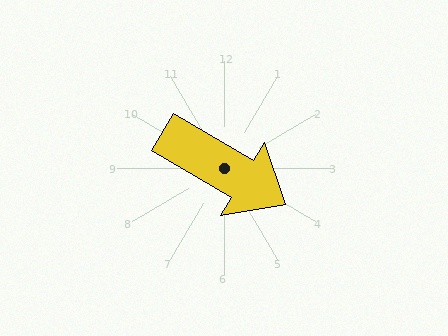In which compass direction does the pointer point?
Southeast.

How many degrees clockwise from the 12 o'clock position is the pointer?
Approximately 121 degrees.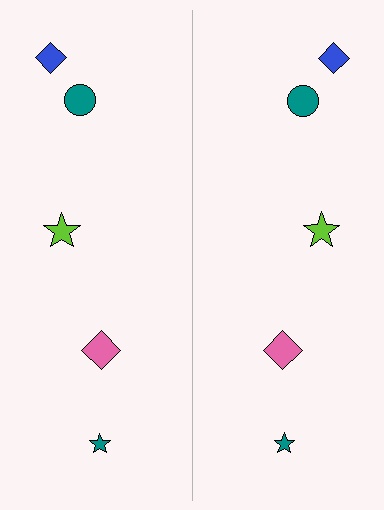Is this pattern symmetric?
Yes, this pattern has bilateral (reflection) symmetry.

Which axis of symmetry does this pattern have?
The pattern has a vertical axis of symmetry running through the center of the image.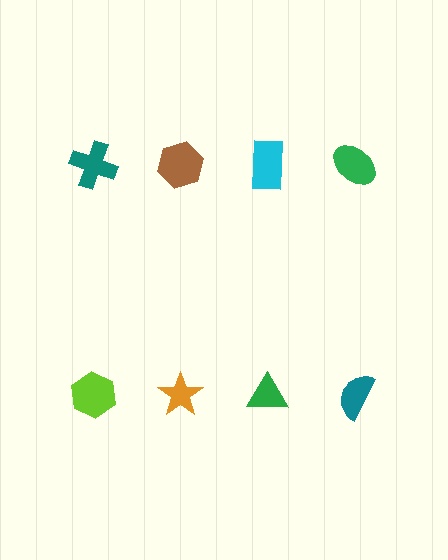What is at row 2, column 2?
An orange star.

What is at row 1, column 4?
A green ellipse.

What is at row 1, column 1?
A teal cross.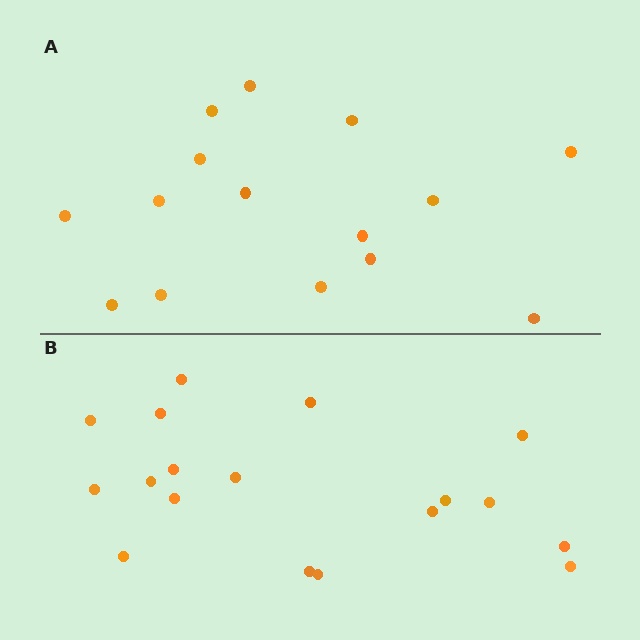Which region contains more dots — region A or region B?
Region B (the bottom region) has more dots.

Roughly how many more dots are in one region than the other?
Region B has just a few more — roughly 2 or 3 more dots than region A.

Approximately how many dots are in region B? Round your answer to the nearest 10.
About 20 dots. (The exact count is 18, which rounds to 20.)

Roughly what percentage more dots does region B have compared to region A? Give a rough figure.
About 20% more.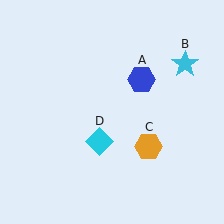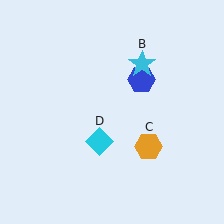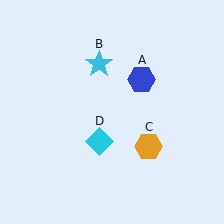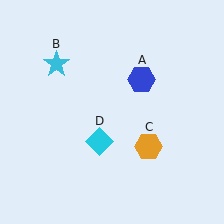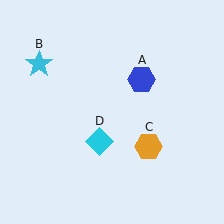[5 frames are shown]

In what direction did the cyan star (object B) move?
The cyan star (object B) moved left.